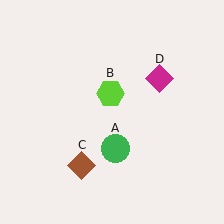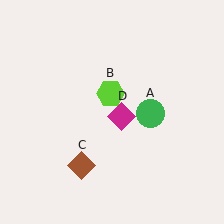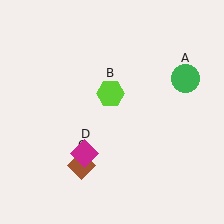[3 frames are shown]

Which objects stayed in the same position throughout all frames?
Lime hexagon (object B) and brown diamond (object C) remained stationary.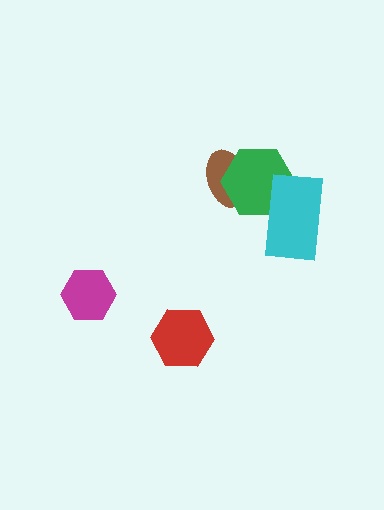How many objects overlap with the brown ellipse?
1 object overlaps with the brown ellipse.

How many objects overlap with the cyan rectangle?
1 object overlaps with the cyan rectangle.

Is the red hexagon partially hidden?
No, no other shape covers it.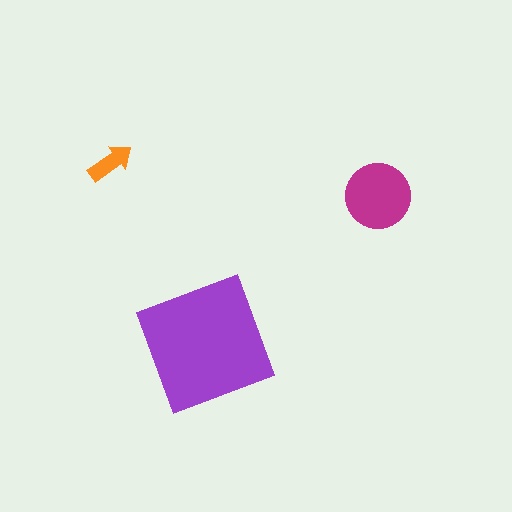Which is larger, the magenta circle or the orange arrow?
The magenta circle.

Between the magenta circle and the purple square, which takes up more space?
The purple square.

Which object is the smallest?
The orange arrow.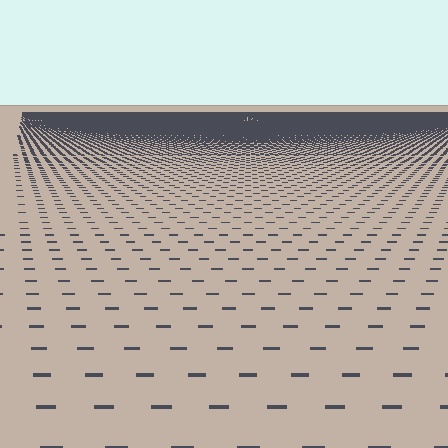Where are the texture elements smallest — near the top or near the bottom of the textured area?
Near the top.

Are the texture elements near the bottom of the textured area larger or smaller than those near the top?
Larger. Near the bottom, elements are closer to the viewer and appear at a bigger on-screen size.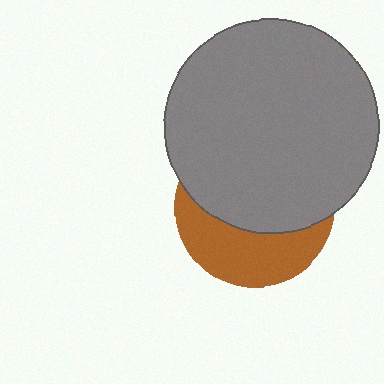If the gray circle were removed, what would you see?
You would see the complete brown circle.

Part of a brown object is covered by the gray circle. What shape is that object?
It is a circle.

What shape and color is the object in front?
The object in front is a gray circle.